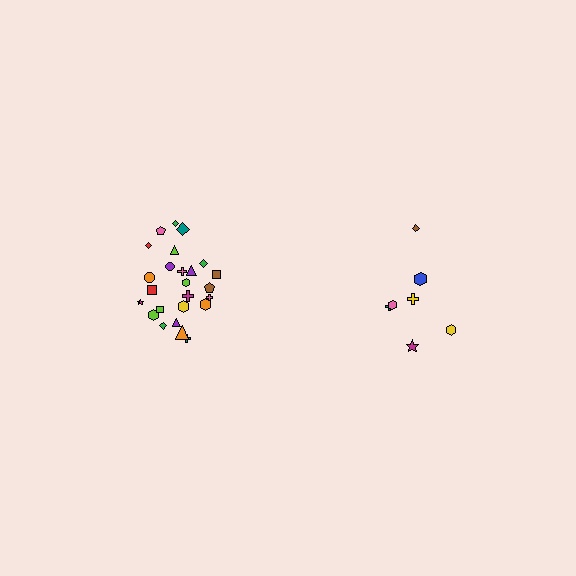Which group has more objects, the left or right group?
The left group.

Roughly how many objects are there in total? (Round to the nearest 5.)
Roughly 30 objects in total.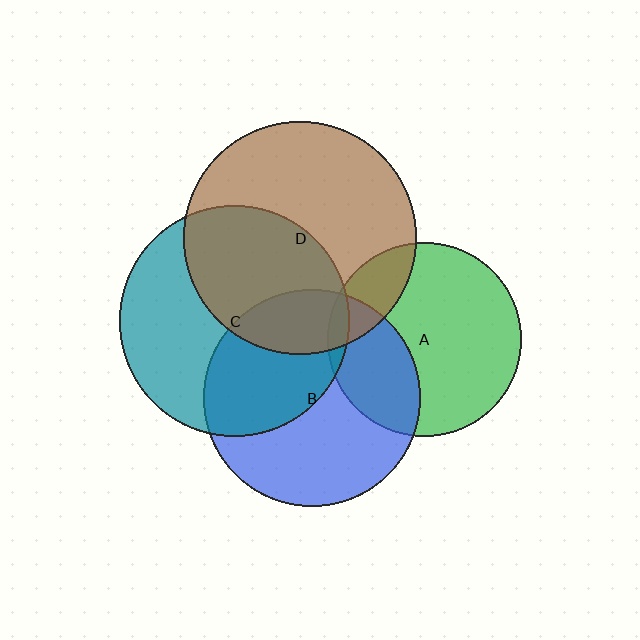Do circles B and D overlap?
Yes.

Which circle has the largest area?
Circle D (brown).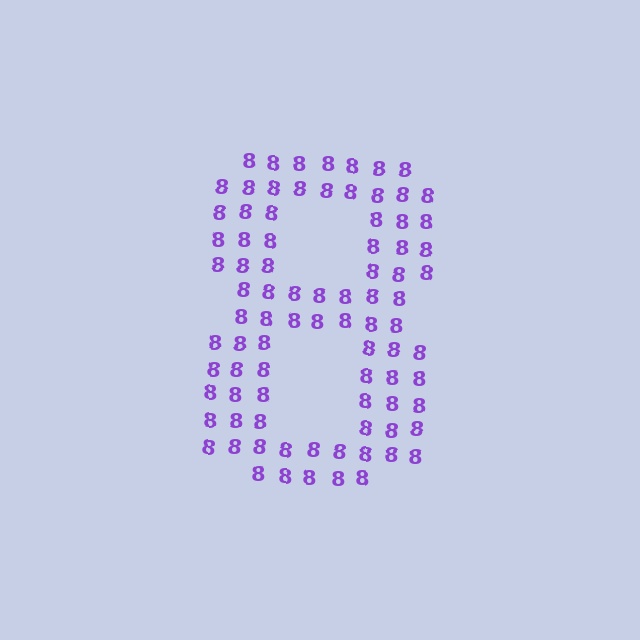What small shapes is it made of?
It is made of small digit 8's.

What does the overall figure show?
The overall figure shows the digit 8.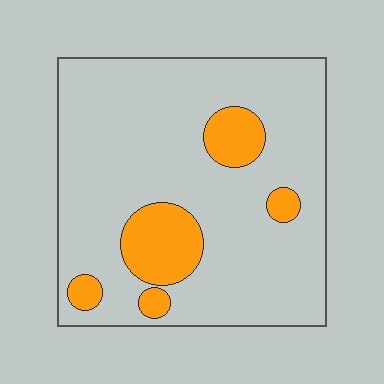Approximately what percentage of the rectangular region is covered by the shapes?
Approximately 15%.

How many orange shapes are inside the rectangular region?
5.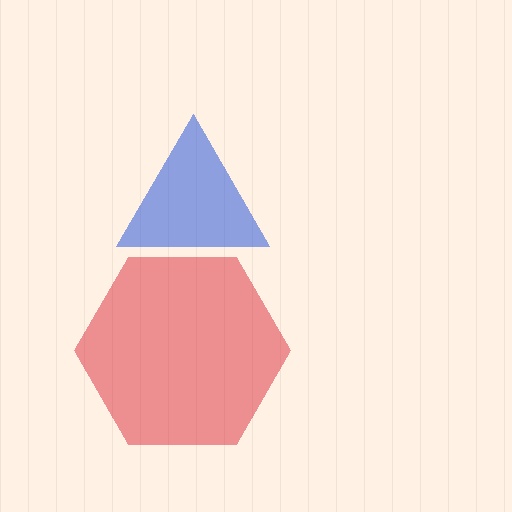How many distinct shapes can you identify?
There are 2 distinct shapes: a red hexagon, a blue triangle.